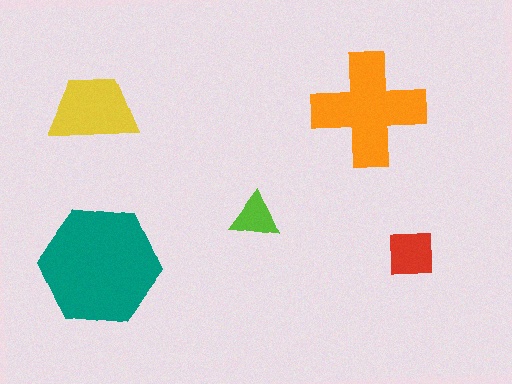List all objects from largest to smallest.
The teal hexagon, the orange cross, the yellow trapezoid, the red square, the lime triangle.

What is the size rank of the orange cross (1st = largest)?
2nd.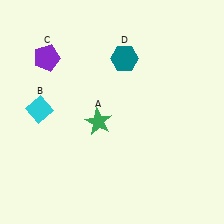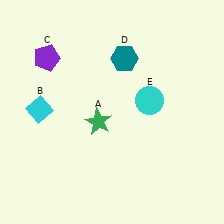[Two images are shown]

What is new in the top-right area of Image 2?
A cyan circle (E) was added in the top-right area of Image 2.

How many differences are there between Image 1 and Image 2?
There is 1 difference between the two images.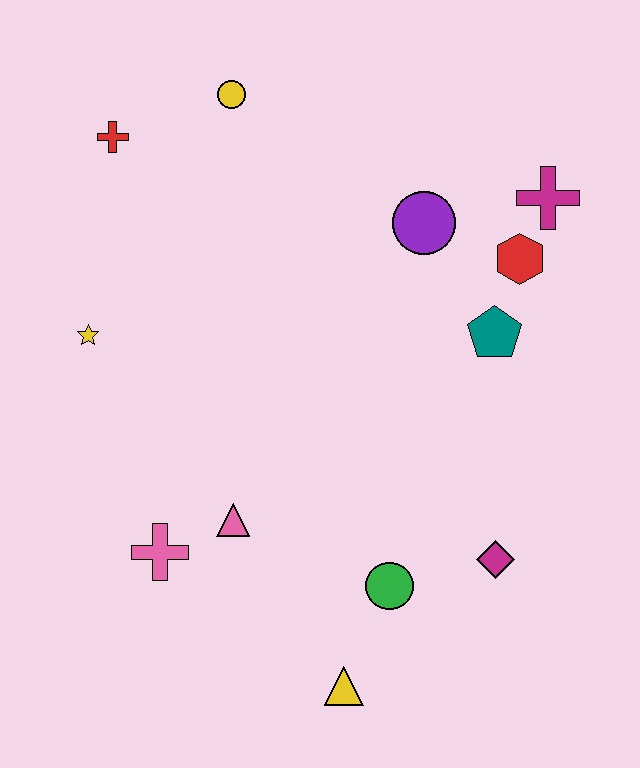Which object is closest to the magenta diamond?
The green circle is closest to the magenta diamond.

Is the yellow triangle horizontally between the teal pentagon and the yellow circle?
Yes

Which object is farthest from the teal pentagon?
The red cross is farthest from the teal pentagon.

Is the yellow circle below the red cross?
No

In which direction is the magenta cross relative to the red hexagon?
The magenta cross is above the red hexagon.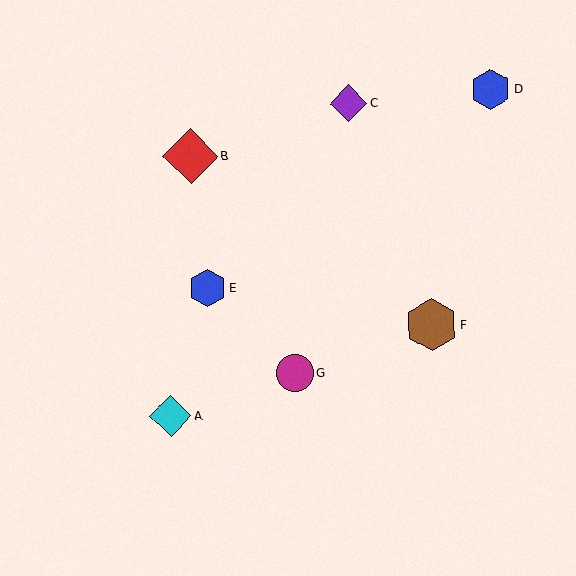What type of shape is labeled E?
Shape E is a blue hexagon.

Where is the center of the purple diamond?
The center of the purple diamond is at (349, 103).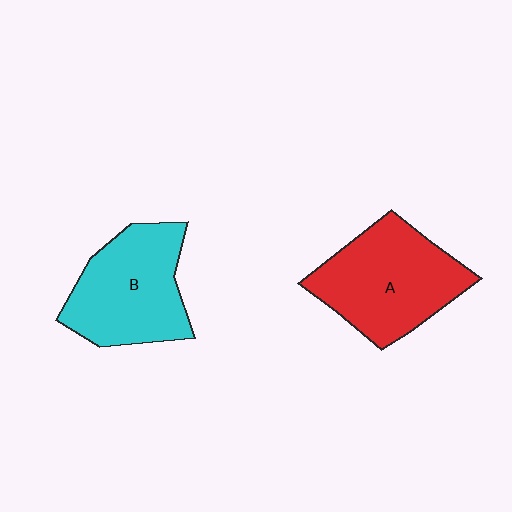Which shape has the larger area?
Shape A (red).